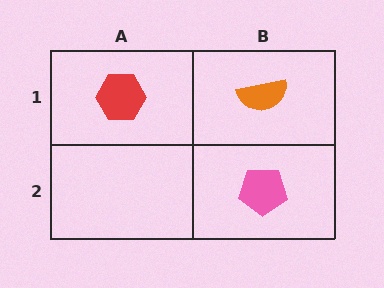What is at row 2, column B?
A pink pentagon.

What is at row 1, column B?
An orange semicircle.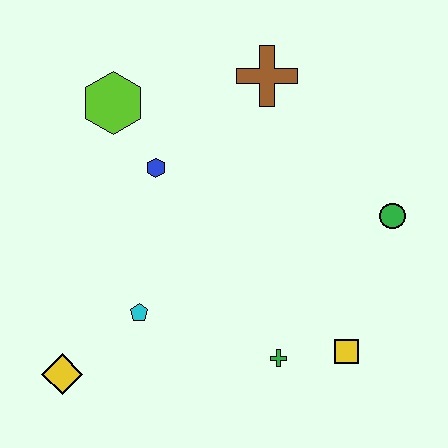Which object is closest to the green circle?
The yellow square is closest to the green circle.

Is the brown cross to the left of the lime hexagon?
No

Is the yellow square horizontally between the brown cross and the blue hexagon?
No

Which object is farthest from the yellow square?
The lime hexagon is farthest from the yellow square.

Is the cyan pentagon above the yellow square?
Yes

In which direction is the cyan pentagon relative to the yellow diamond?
The cyan pentagon is to the right of the yellow diamond.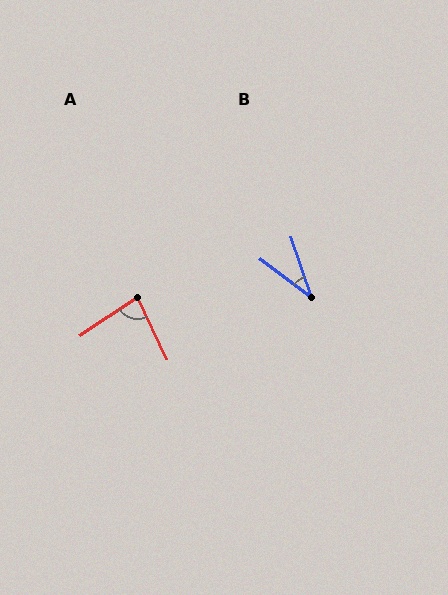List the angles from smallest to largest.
B (34°), A (82°).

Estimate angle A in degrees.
Approximately 82 degrees.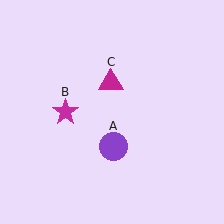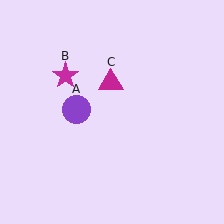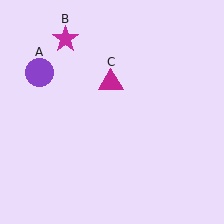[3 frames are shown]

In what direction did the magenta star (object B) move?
The magenta star (object B) moved up.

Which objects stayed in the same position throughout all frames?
Magenta triangle (object C) remained stationary.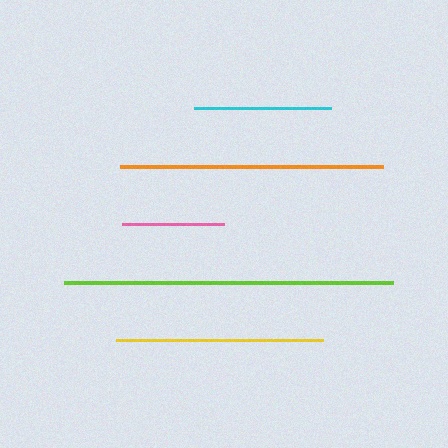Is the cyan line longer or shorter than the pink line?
The cyan line is longer than the pink line.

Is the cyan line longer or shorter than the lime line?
The lime line is longer than the cyan line.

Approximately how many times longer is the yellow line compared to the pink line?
The yellow line is approximately 2.0 times the length of the pink line.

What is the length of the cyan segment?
The cyan segment is approximately 137 pixels long.